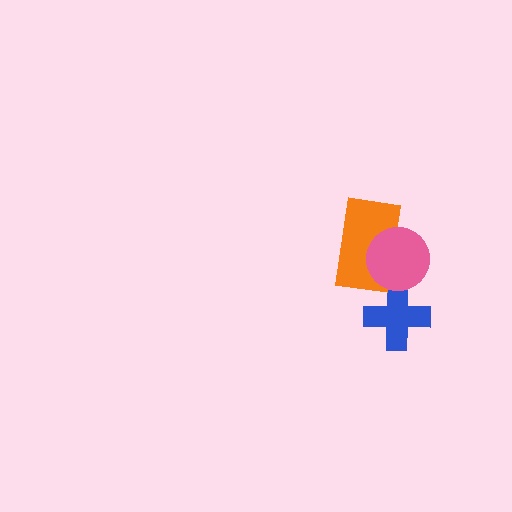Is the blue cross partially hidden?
Yes, it is partially covered by another shape.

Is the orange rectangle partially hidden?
Yes, it is partially covered by another shape.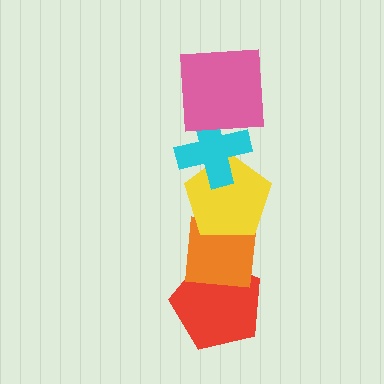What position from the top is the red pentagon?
The red pentagon is 5th from the top.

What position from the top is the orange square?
The orange square is 4th from the top.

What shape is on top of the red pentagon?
The orange square is on top of the red pentagon.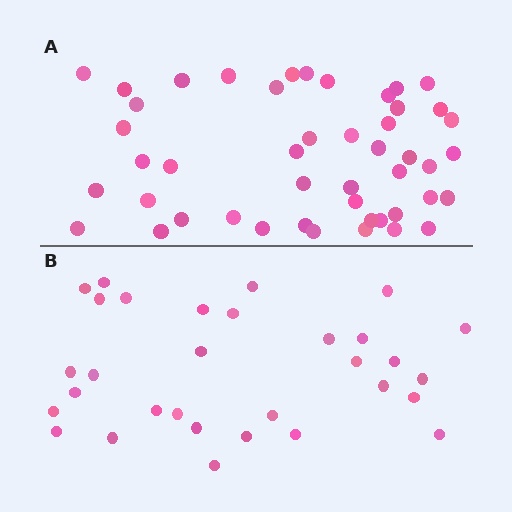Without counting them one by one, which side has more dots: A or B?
Region A (the top region) has more dots.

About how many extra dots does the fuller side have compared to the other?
Region A has approximately 15 more dots than region B.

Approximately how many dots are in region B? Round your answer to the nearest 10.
About 30 dots. (The exact count is 31, which rounds to 30.)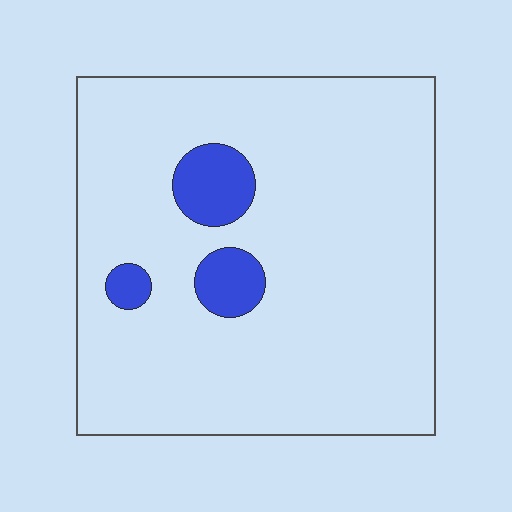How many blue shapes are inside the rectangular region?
3.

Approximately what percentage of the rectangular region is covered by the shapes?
Approximately 10%.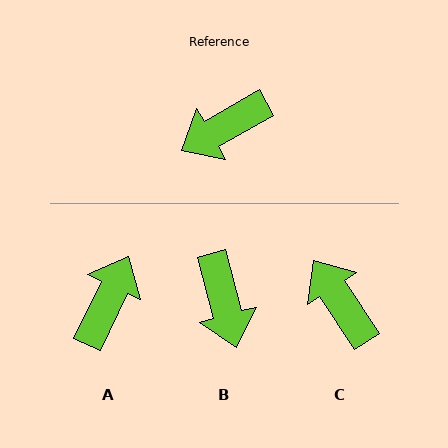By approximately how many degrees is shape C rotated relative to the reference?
Approximately 86 degrees clockwise.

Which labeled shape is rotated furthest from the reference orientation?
A, about 145 degrees away.